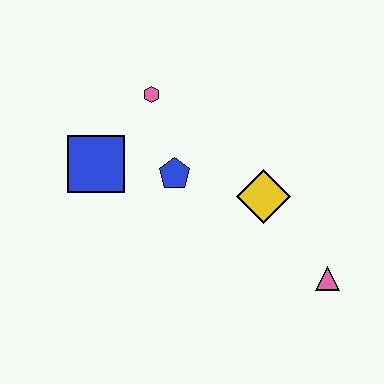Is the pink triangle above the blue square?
No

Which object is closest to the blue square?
The blue pentagon is closest to the blue square.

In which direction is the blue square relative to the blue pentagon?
The blue square is to the left of the blue pentagon.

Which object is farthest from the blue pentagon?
The pink triangle is farthest from the blue pentagon.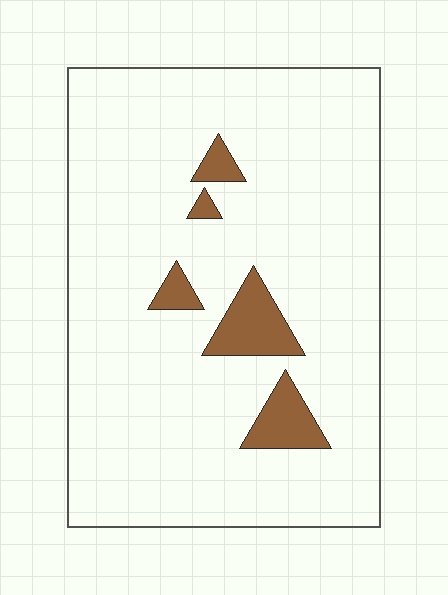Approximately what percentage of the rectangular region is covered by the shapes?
Approximately 10%.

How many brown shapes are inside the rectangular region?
5.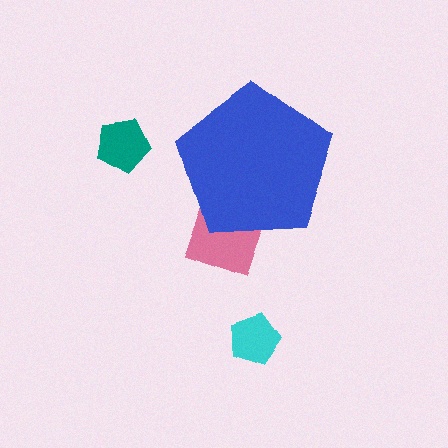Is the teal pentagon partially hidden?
No, the teal pentagon is fully visible.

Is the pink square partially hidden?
Yes, the pink square is partially hidden behind the blue pentagon.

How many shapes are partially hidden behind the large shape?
1 shape is partially hidden.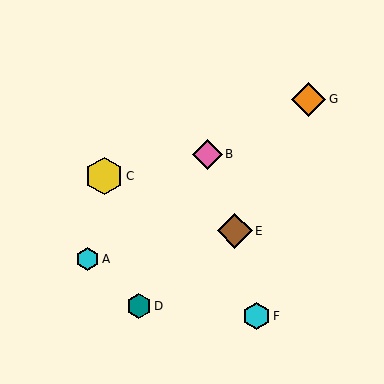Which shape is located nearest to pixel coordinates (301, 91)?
The orange diamond (labeled G) at (309, 99) is nearest to that location.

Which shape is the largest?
The yellow hexagon (labeled C) is the largest.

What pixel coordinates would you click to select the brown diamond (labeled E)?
Click at (235, 231) to select the brown diamond E.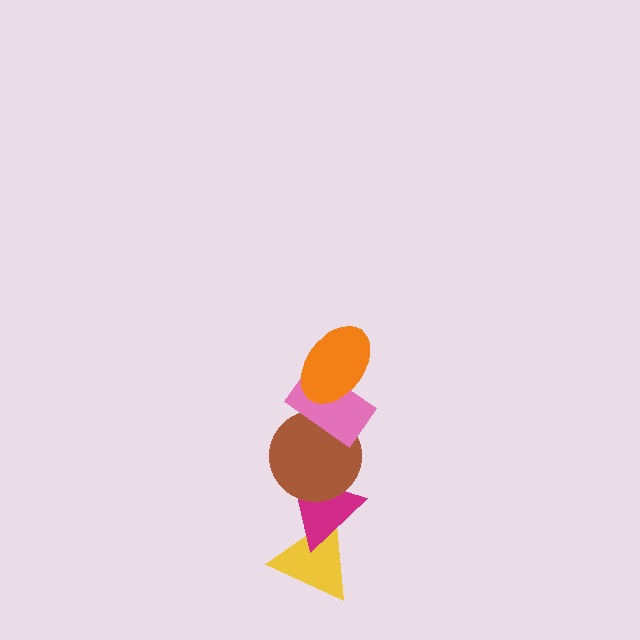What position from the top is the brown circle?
The brown circle is 3rd from the top.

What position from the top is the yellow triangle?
The yellow triangle is 5th from the top.